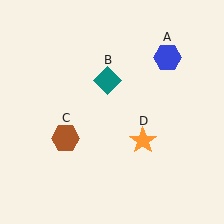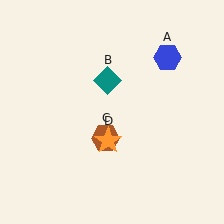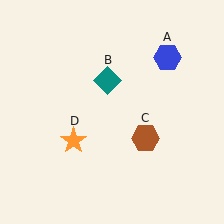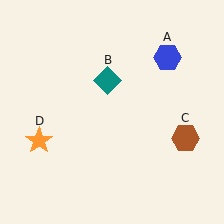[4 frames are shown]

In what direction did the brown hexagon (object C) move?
The brown hexagon (object C) moved right.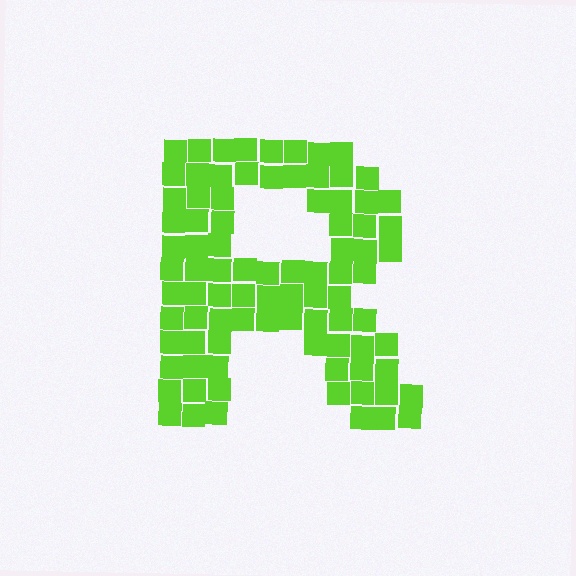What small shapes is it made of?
It is made of small squares.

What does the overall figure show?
The overall figure shows the letter R.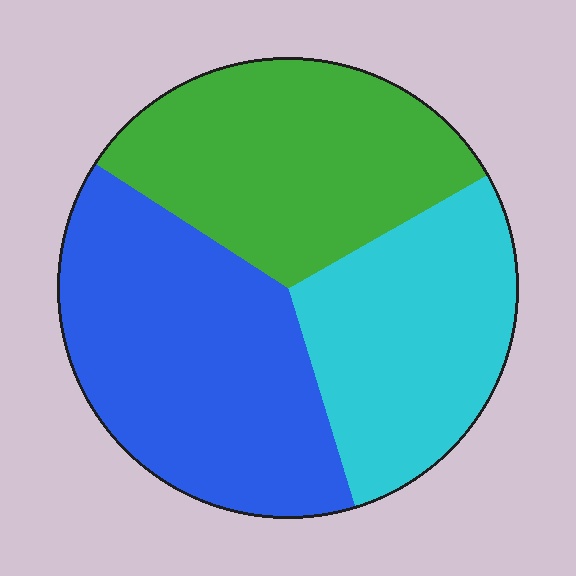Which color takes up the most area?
Blue, at roughly 40%.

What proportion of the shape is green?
Green covers around 35% of the shape.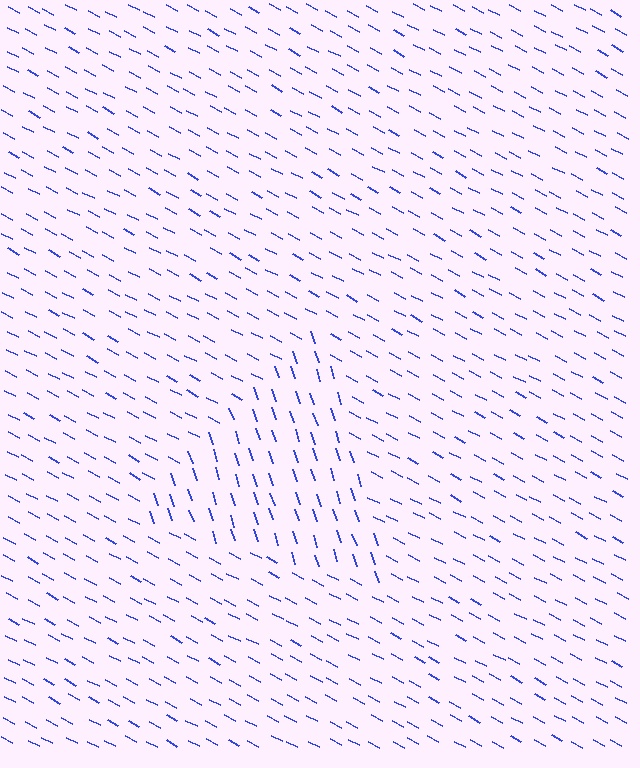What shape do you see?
I see a triangle.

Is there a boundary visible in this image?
Yes, there is a texture boundary formed by a change in line orientation.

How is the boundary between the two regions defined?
The boundary is defined purely by a change in line orientation (approximately 45 degrees difference). All lines are the same color and thickness.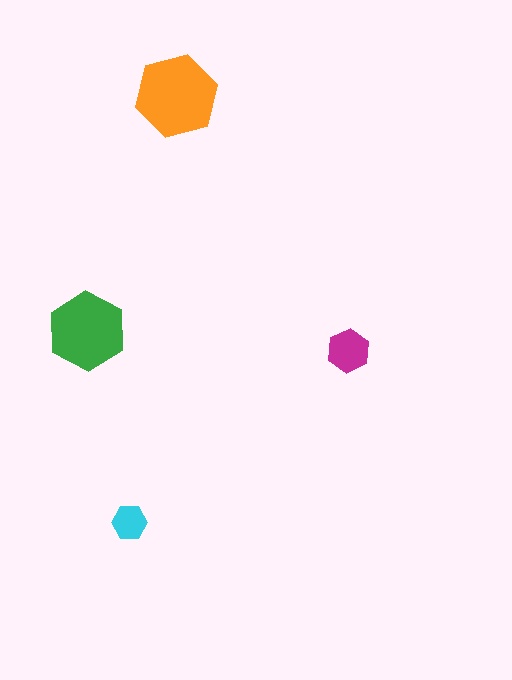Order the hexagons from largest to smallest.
the orange one, the green one, the magenta one, the cyan one.